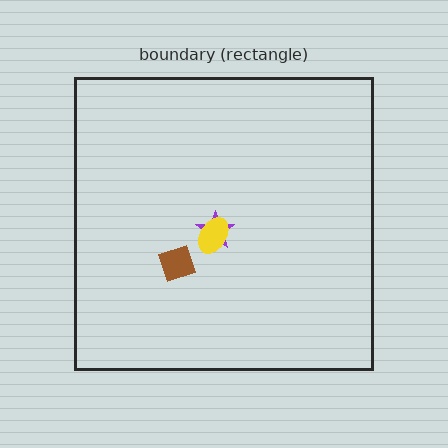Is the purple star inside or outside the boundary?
Inside.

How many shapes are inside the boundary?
3 inside, 0 outside.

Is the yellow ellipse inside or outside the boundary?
Inside.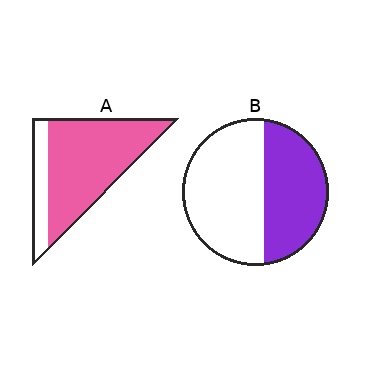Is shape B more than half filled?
No.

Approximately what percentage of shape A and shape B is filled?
A is approximately 80% and B is approximately 45%.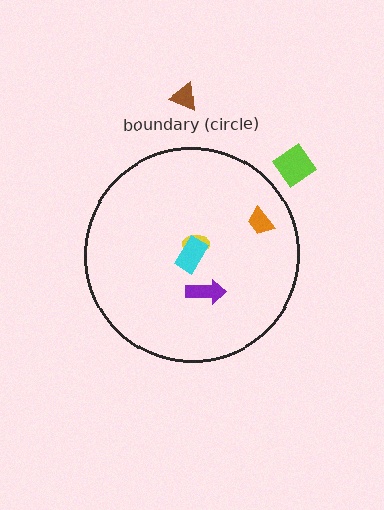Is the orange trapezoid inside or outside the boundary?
Inside.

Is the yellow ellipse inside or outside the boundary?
Inside.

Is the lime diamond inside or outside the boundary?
Outside.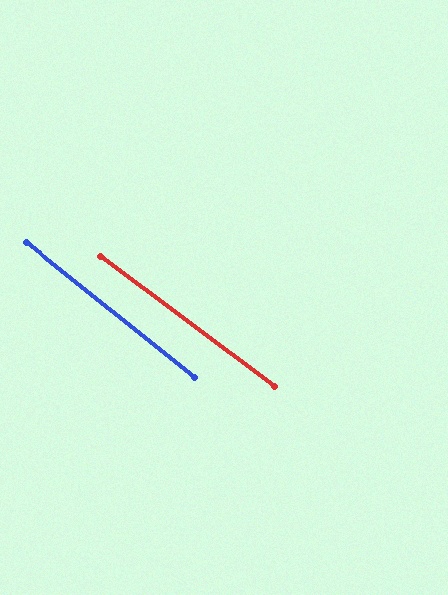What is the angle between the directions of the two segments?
Approximately 2 degrees.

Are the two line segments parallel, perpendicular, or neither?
Parallel — their directions differ by only 1.8°.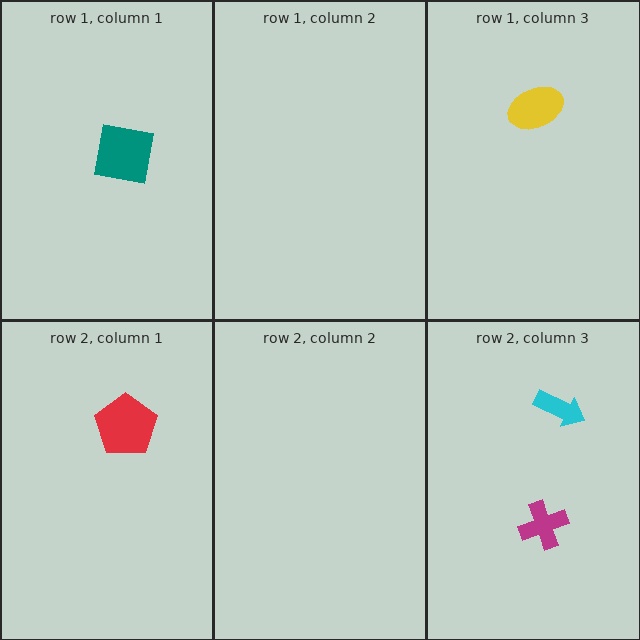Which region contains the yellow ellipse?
The row 1, column 3 region.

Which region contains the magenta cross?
The row 2, column 3 region.